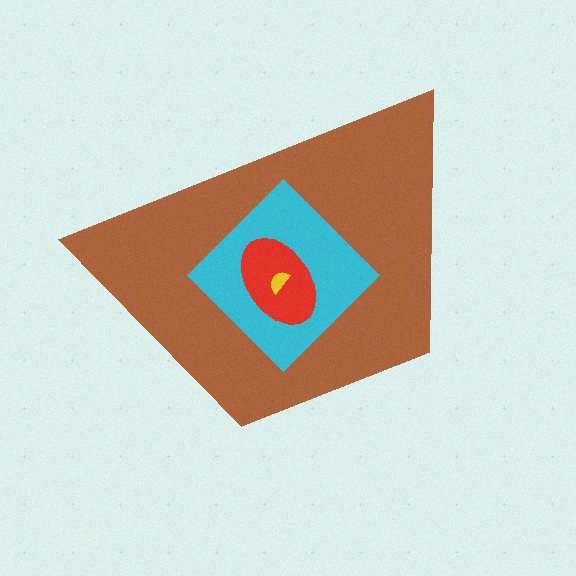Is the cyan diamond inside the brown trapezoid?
Yes.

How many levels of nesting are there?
4.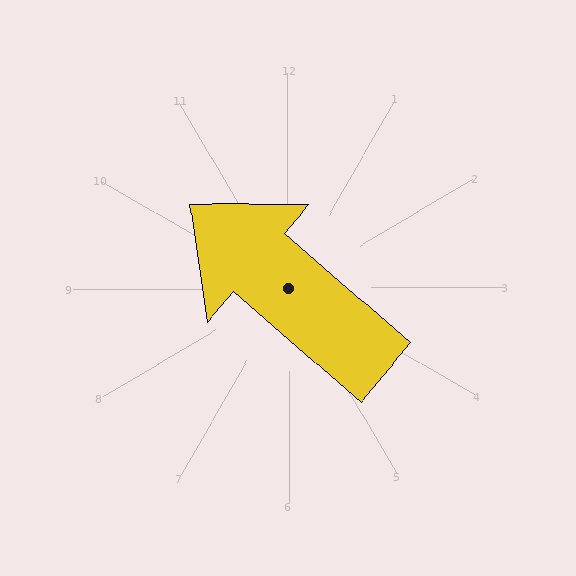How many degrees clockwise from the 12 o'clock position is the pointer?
Approximately 311 degrees.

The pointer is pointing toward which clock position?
Roughly 10 o'clock.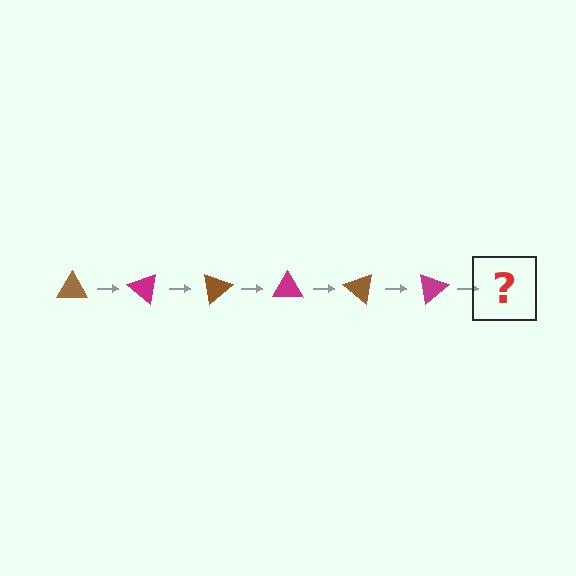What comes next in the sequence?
The next element should be a brown triangle, rotated 240 degrees from the start.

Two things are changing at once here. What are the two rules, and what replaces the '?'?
The two rules are that it rotates 40 degrees each step and the color cycles through brown and magenta. The '?' should be a brown triangle, rotated 240 degrees from the start.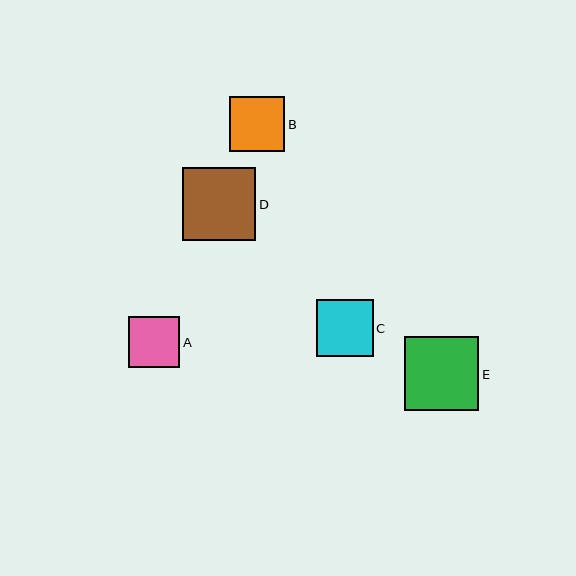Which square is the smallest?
Square A is the smallest with a size of approximately 51 pixels.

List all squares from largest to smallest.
From largest to smallest: E, D, C, B, A.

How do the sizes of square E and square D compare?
Square E and square D are approximately the same size.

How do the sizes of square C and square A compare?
Square C and square A are approximately the same size.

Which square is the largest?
Square E is the largest with a size of approximately 74 pixels.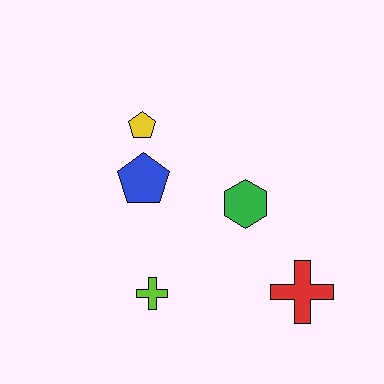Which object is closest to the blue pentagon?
The yellow pentagon is closest to the blue pentagon.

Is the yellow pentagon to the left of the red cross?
Yes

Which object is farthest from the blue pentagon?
The red cross is farthest from the blue pentagon.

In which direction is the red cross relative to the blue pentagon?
The red cross is to the right of the blue pentagon.